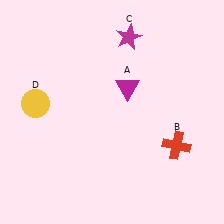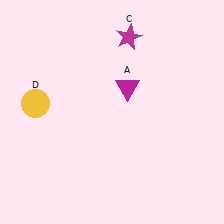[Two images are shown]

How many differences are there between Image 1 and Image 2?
There is 1 difference between the two images.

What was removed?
The red cross (B) was removed in Image 2.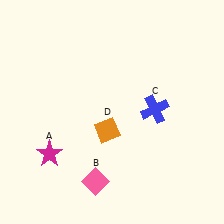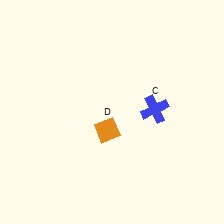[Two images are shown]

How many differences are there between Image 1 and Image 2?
There are 2 differences between the two images.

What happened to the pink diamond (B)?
The pink diamond (B) was removed in Image 2. It was in the bottom-left area of Image 1.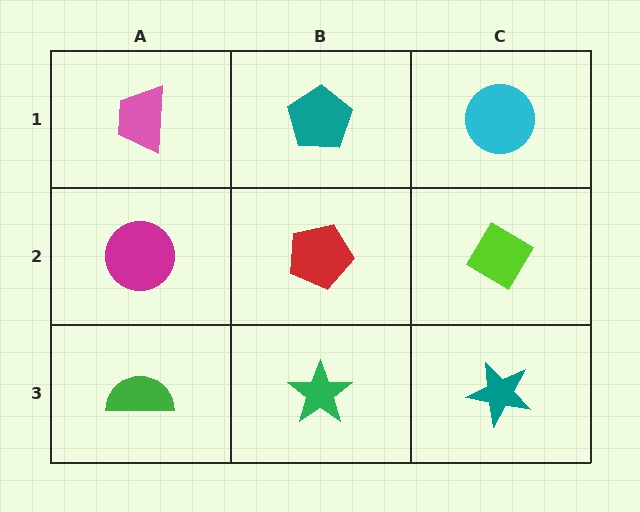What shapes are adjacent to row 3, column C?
A lime diamond (row 2, column C), a green star (row 3, column B).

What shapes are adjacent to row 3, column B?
A red pentagon (row 2, column B), a green semicircle (row 3, column A), a teal star (row 3, column C).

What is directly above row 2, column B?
A teal pentagon.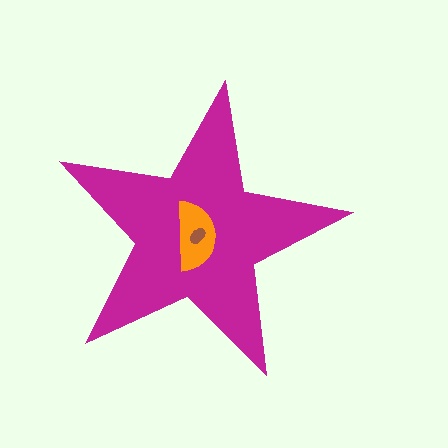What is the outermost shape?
The magenta star.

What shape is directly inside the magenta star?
The orange semicircle.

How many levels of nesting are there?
3.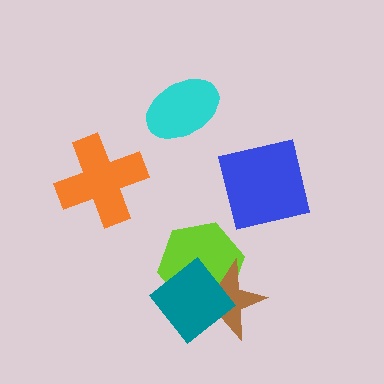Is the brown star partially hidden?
Yes, it is partially covered by another shape.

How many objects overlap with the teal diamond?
2 objects overlap with the teal diamond.